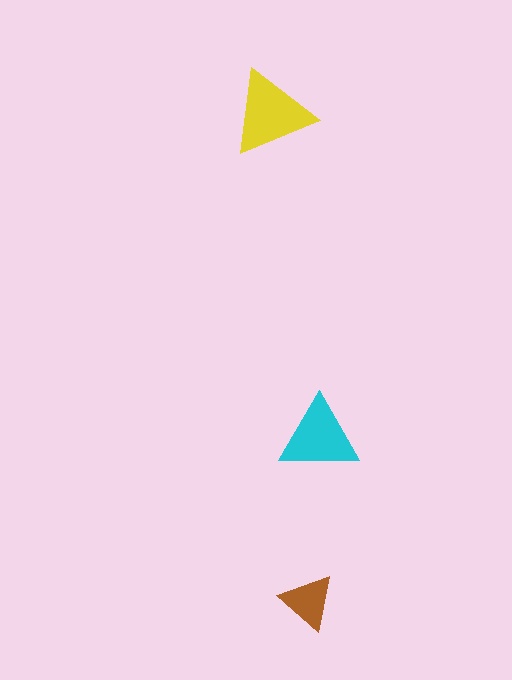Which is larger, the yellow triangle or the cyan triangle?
The yellow one.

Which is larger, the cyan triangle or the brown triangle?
The cyan one.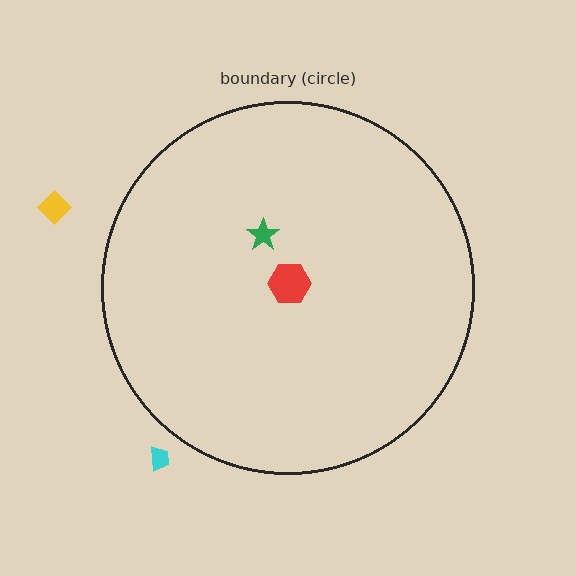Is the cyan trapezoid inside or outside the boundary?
Outside.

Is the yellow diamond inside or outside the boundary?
Outside.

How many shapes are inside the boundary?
2 inside, 2 outside.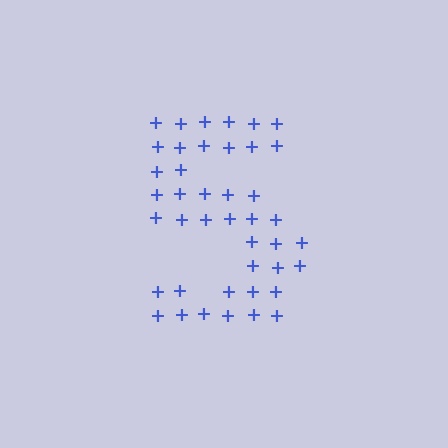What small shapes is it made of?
It is made of small plus signs.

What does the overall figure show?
The overall figure shows the digit 5.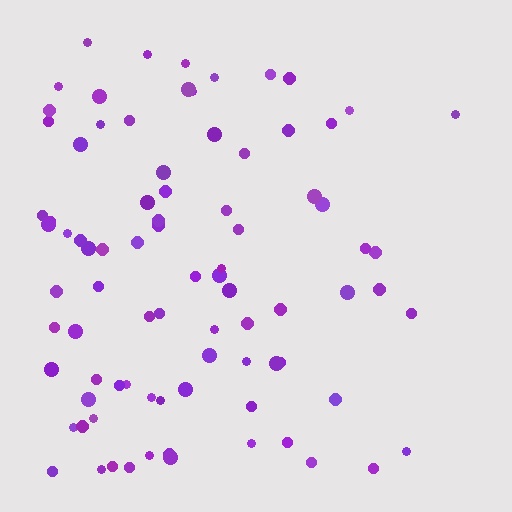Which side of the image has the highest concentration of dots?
The left.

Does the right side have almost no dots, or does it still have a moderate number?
Still a moderate number, just noticeably fewer than the left.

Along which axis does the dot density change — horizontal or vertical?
Horizontal.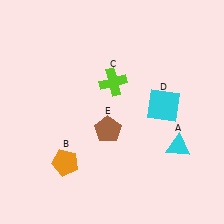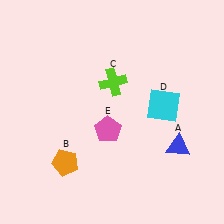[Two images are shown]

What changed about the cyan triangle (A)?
In Image 1, A is cyan. In Image 2, it changed to blue.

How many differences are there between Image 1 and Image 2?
There are 2 differences between the two images.